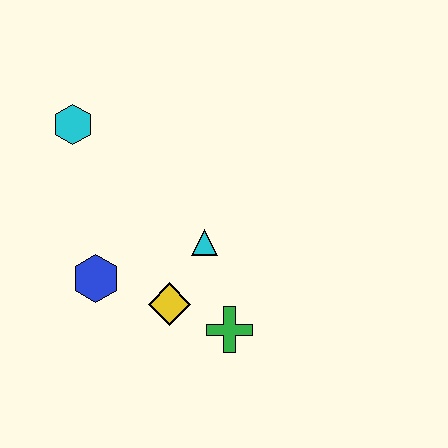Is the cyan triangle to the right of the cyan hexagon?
Yes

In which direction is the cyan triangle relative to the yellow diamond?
The cyan triangle is above the yellow diamond.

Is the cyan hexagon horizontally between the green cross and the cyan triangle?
No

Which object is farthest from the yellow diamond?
The cyan hexagon is farthest from the yellow diamond.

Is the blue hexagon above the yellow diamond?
Yes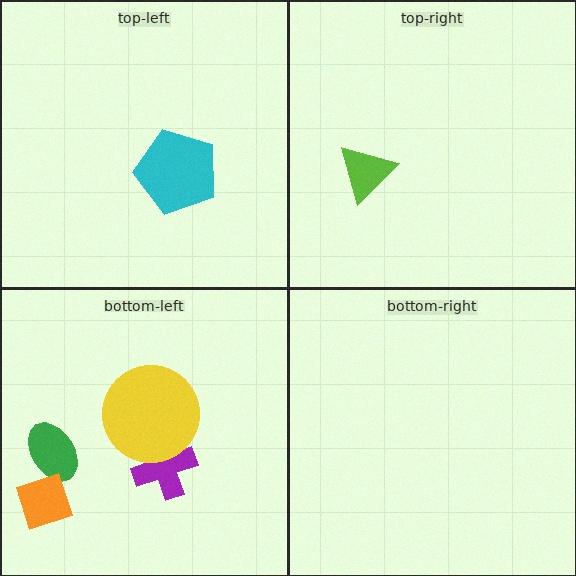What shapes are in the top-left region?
The cyan pentagon.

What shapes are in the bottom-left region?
The purple cross, the green ellipse, the yellow circle, the orange diamond.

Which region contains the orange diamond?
The bottom-left region.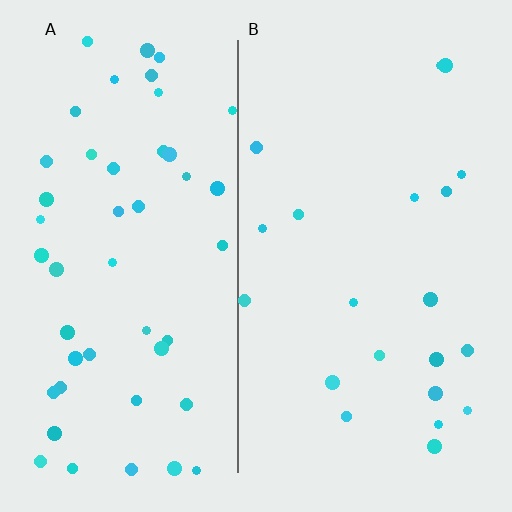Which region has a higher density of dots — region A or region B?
A (the left).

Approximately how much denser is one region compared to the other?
Approximately 2.3× — region A over region B.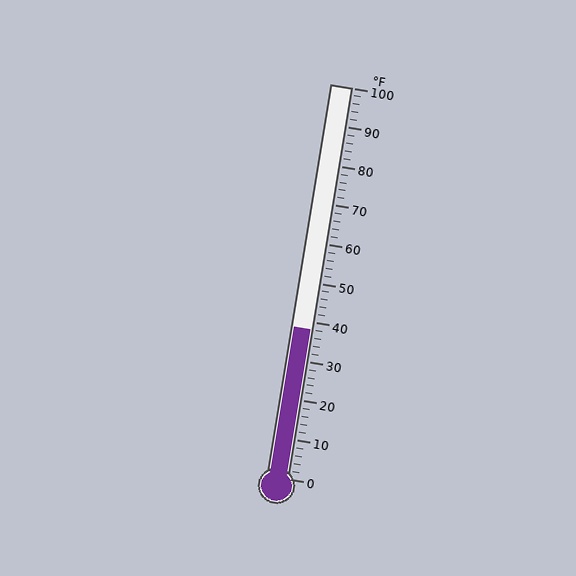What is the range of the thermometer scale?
The thermometer scale ranges from 0°F to 100°F.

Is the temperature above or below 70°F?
The temperature is below 70°F.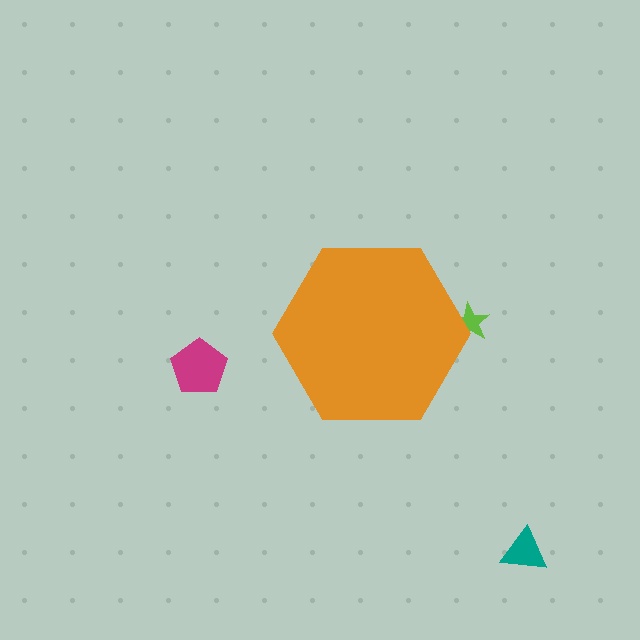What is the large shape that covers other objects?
An orange hexagon.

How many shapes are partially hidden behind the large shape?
1 shape is partially hidden.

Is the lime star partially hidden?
Yes, the lime star is partially hidden behind the orange hexagon.